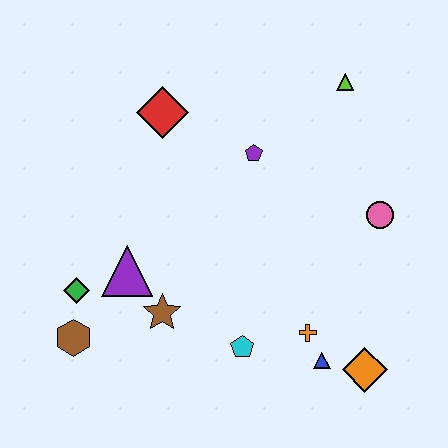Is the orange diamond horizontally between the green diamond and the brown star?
No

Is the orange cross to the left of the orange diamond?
Yes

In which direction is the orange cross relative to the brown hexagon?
The orange cross is to the right of the brown hexagon.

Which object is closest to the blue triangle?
The orange cross is closest to the blue triangle.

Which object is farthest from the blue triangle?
The red diamond is farthest from the blue triangle.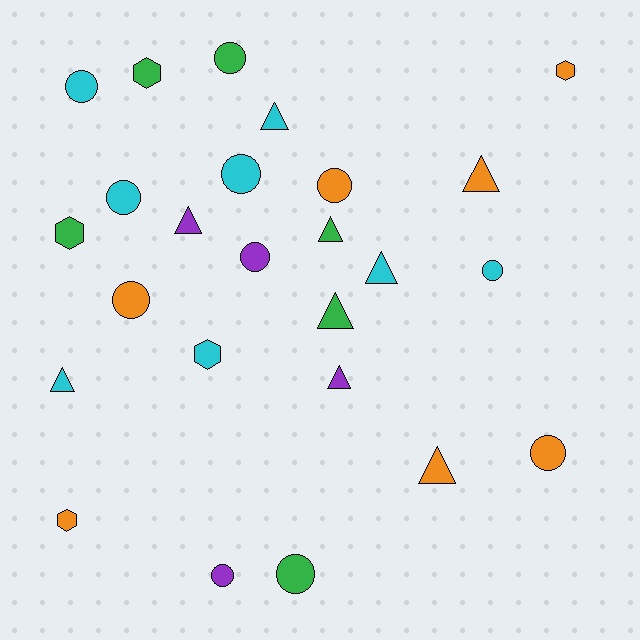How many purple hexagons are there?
There are no purple hexagons.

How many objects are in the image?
There are 25 objects.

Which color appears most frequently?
Cyan, with 8 objects.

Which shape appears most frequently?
Circle, with 11 objects.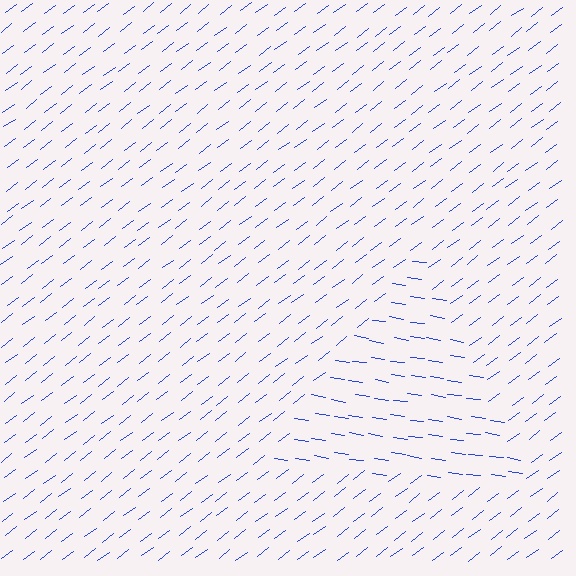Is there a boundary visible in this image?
Yes, there is a texture boundary formed by a change in line orientation.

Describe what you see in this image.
The image is filled with small blue line segments. A triangle region in the image has lines oriented differently from the surrounding lines, creating a visible texture boundary.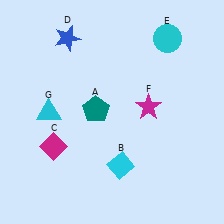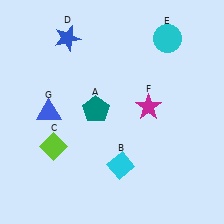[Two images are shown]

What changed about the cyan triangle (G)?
In Image 1, G is cyan. In Image 2, it changed to blue.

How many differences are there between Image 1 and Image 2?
There are 2 differences between the two images.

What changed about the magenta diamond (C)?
In Image 1, C is magenta. In Image 2, it changed to lime.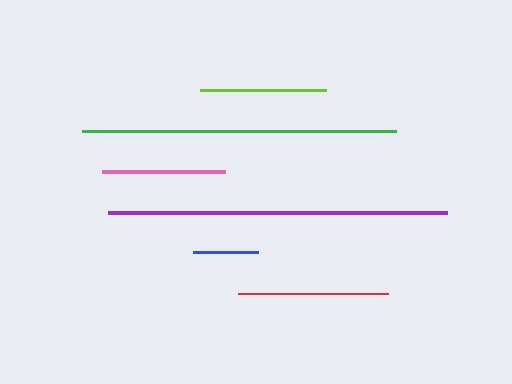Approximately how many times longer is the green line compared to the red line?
The green line is approximately 2.1 times the length of the red line.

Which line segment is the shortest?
The blue line is the shortest at approximately 65 pixels.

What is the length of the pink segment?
The pink segment is approximately 123 pixels long.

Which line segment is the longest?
The purple line is the longest at approximately 339 pixels.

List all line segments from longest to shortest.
From longest to shortest: purple, green, red, lime, pink, blue.